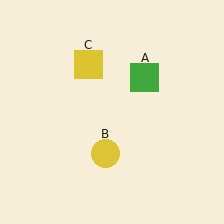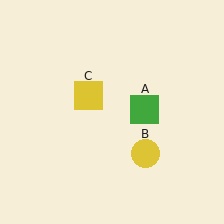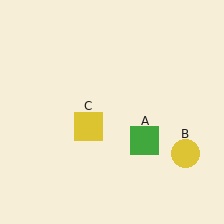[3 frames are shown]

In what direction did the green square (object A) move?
The green square (object A) moved down.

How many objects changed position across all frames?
3 objects changed position: green square (object A), yellow circle (object B), yellow square (object C).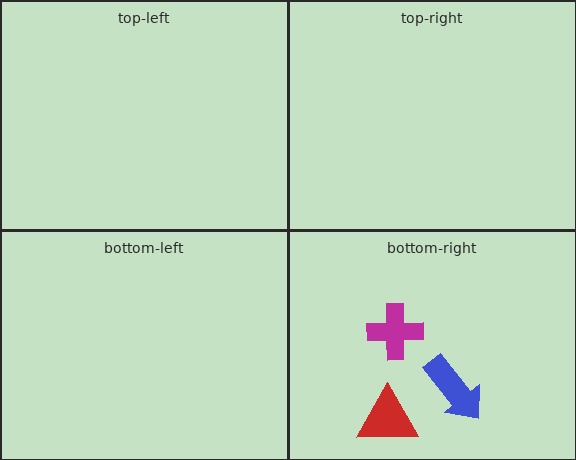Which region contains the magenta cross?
The bottom-right region.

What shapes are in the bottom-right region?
The red triangle, the magenta cross, the blue arrow.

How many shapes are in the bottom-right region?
3.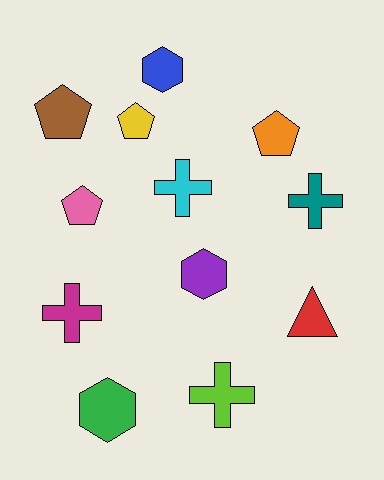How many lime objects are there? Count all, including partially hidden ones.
There is 1 lime object.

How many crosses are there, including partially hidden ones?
There are 4 crosses.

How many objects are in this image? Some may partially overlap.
There are 12 objects.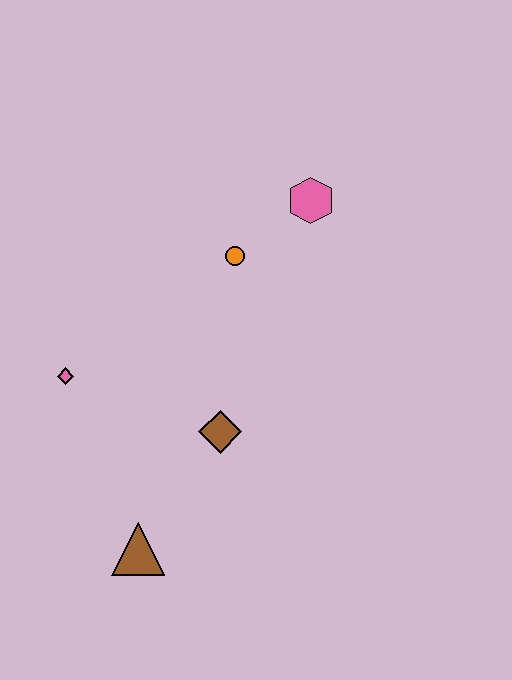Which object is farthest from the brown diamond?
The pink hexagon is farthest from the brown diamond.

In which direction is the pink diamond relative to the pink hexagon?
The pink diamond is to the left of the pink hexagon.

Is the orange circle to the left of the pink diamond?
No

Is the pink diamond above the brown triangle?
Yes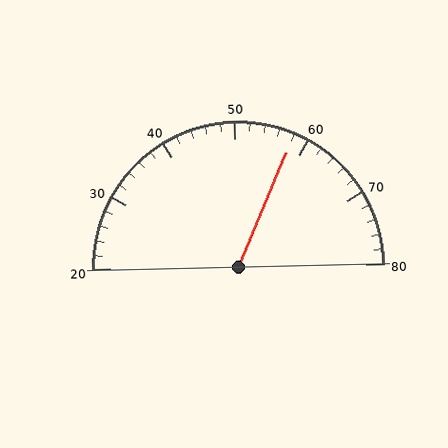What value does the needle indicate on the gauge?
The needle indicates approximately 58.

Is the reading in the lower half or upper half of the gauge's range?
The reading is in the upper half of the range (20 to 80).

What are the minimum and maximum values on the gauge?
The gauge ranges from 20 to 80.